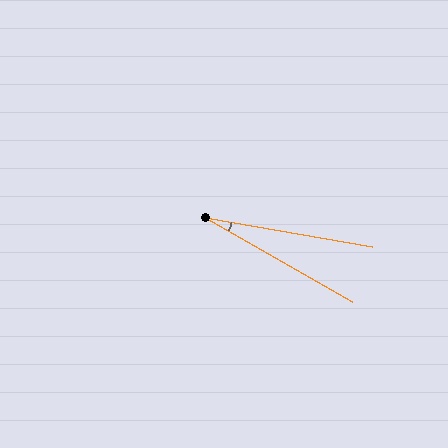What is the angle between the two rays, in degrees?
Approximately 20 degrees.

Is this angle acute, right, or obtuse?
It is acute.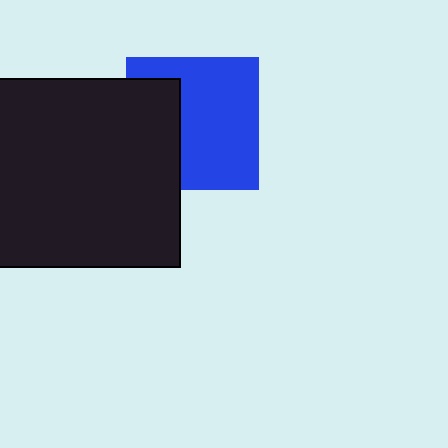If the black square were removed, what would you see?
You would see the complete blue square.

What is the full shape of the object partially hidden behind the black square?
The partially hidden object is a blue square.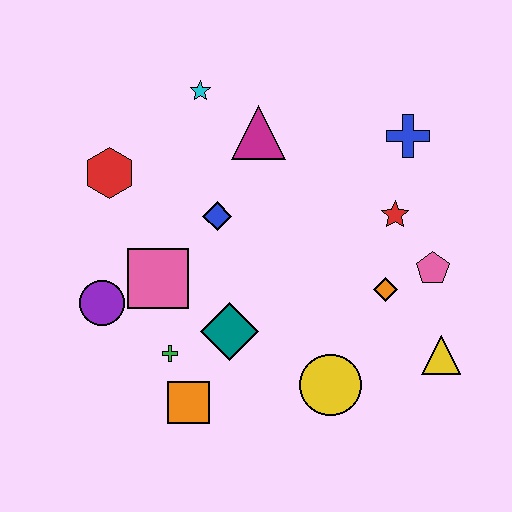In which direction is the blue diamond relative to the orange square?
The blue diamond is above the orange square.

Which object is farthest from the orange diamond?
The red hexagon is farthest from the orange diamond.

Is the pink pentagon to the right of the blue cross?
Yes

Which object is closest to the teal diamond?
The green cross is closest to the teal diamond.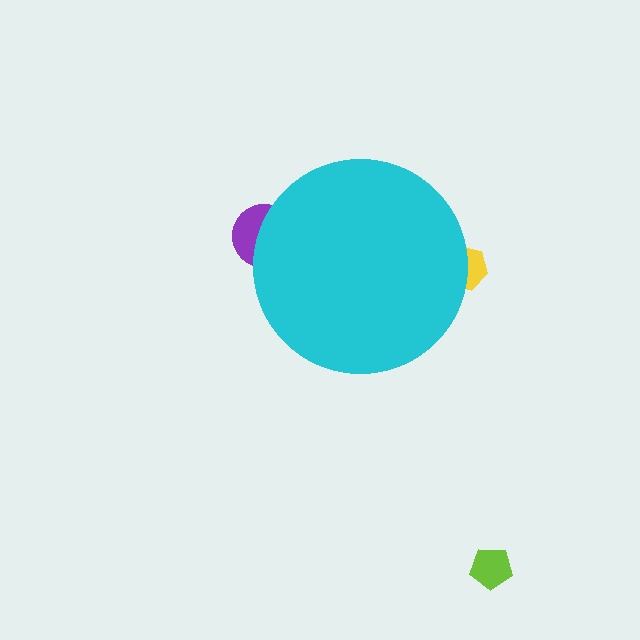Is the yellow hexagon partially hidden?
Yes, the yellow hexagon is partially hidden behind the cyan circle.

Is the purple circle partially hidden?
Yes, the purple circle is partially hidden behind the cyan circle.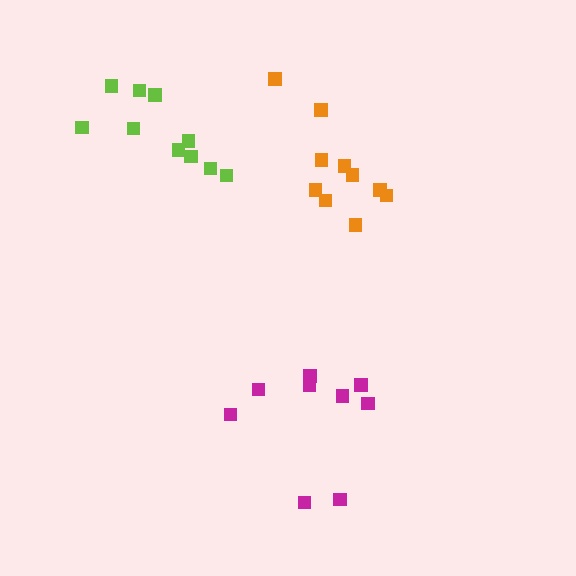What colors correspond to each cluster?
The clusters are colored: magenta, orange, lime.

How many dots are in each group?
Group 1: 9 dots, Group 2: 10 dots, Group 3: 10 dots (29 total).